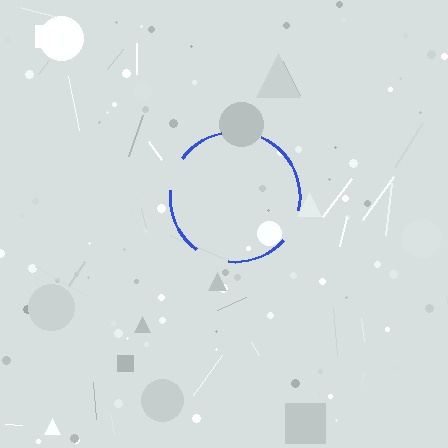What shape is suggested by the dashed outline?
The dashed outline suggests a circle.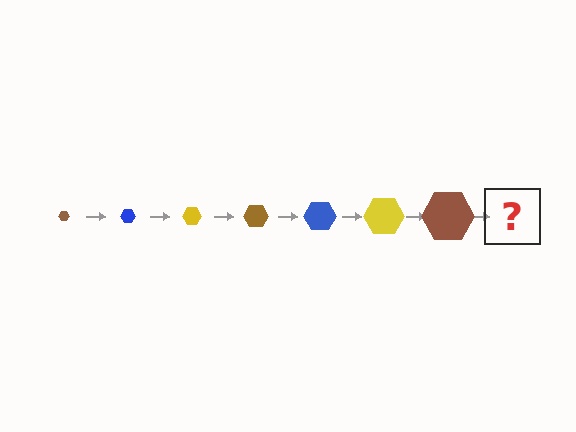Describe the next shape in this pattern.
It should be a blue hexagon, larger than the previous one.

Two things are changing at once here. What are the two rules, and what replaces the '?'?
The two rules are that the hexagon grows larger each step and the color cycles through brown, blue, and yellow. The '?' should be a blue hexagon, larger than the previous one.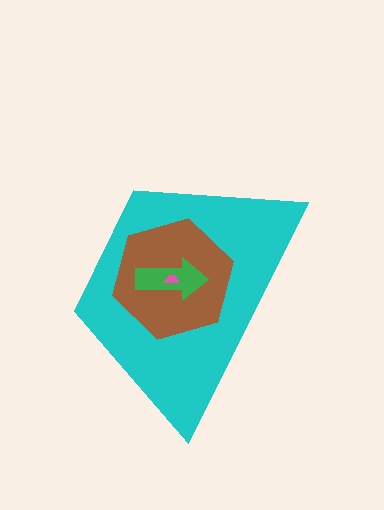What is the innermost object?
The pink semicircle.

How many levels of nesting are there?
4.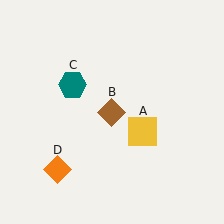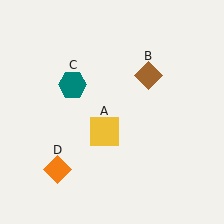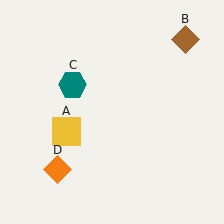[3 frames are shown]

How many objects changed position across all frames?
2 objects changed position: yellow square (object A), brown diamond (object B).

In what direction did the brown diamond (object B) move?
The brown diamond (object B) moved up and to the right.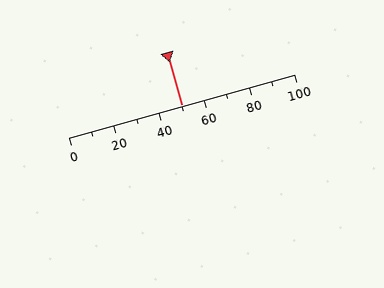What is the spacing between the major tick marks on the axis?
The major ticks are spaced 20 apart.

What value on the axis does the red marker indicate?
The marker indicates approximately 50.